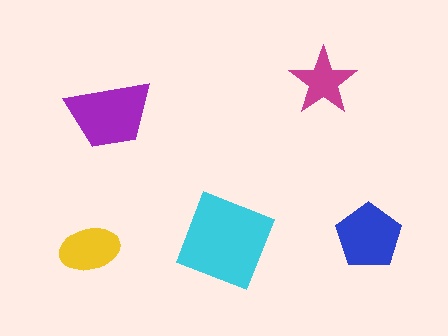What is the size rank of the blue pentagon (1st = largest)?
3rd.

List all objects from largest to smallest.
The cyan square, the purple trapezoid, the blue pentagon, the yellow ellipse, the magenta star.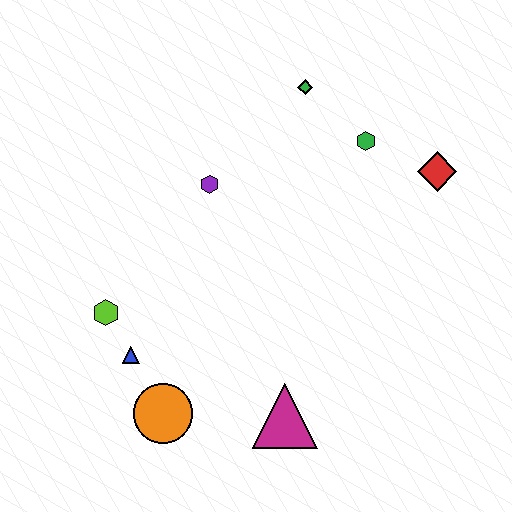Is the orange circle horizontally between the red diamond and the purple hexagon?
No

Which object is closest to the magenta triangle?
The orange circle is closest to the magenta triangle.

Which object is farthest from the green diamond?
The orange circle is farthest from the green diamond.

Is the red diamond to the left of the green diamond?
No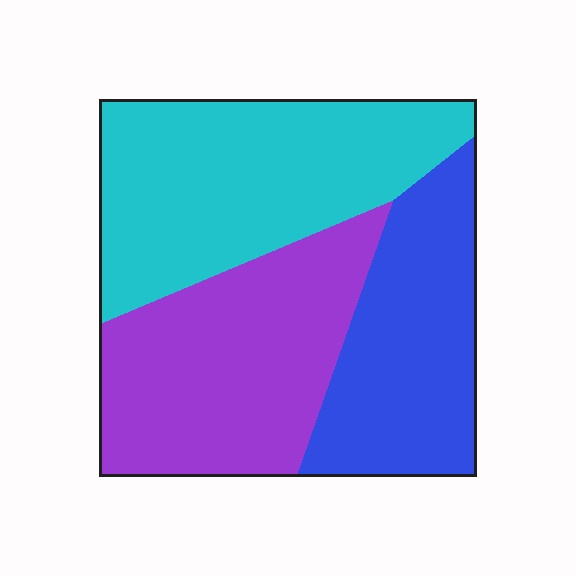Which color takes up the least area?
Blue, at roughly 30%.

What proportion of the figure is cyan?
Cyan covers 38% of the figure.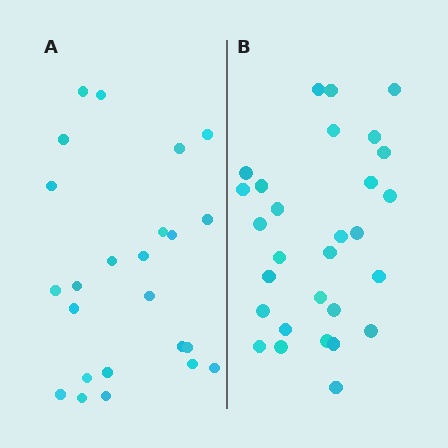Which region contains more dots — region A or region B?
Region B (the right region) has more dots.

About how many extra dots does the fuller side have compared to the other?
Region B has about 5 more dots than region A.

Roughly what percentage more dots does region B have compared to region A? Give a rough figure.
About 20% more.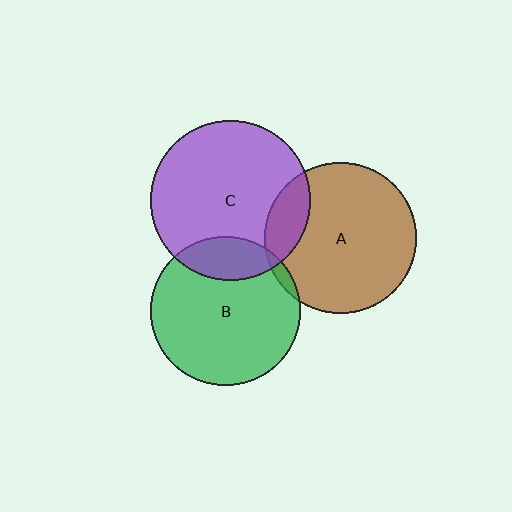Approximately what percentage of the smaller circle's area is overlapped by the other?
Approximately 5%.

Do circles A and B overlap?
Yes.